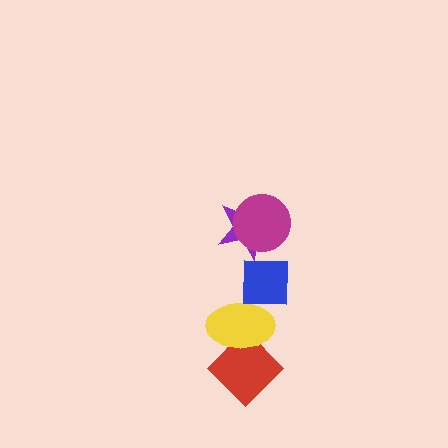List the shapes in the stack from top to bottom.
From top to bottom: the magenta circle, the purple star, the blue square, the yellow ellipse, the red diamond.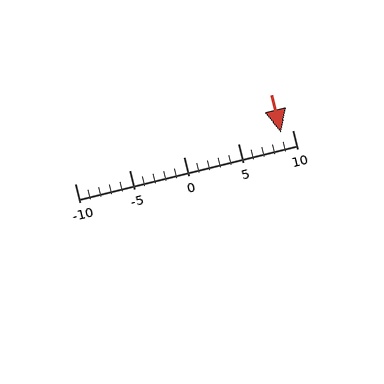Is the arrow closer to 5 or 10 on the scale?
The arrow is closer to 10.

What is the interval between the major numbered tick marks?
The major tick marks are spaced 5 units apart.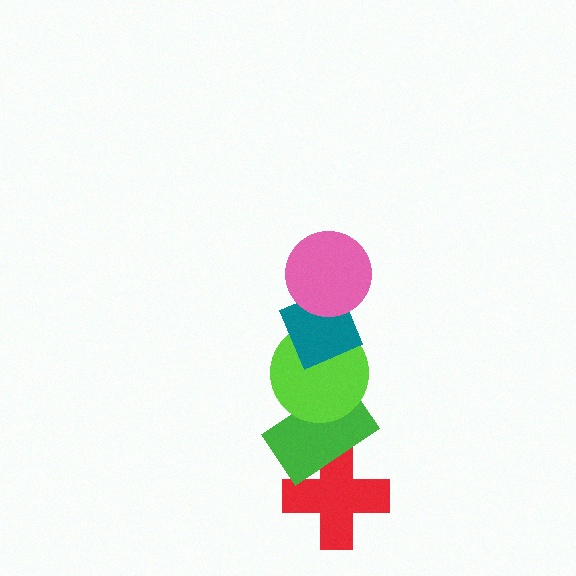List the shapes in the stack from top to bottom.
From top to bottom: the pink circle, the teal diamond, the lime circle, the green rectangle, the red cross.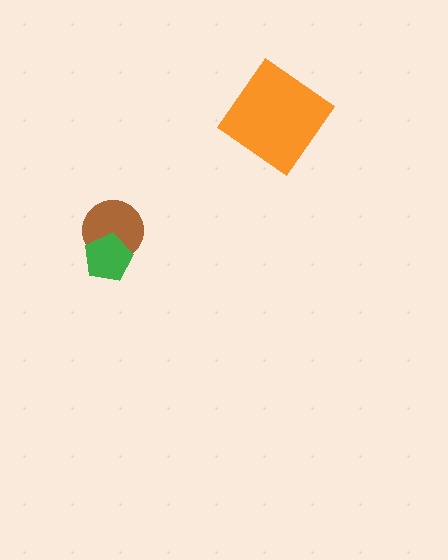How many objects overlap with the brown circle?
1 object overlaps with the brown circle.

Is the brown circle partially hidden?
Yes, it is partially covered by another shape.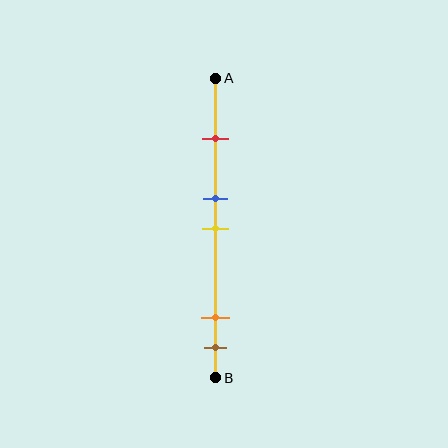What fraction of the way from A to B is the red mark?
The red mark is approximately 20% (0.2) of the way from A to B.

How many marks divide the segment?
There are 5 marks dividing the segment.